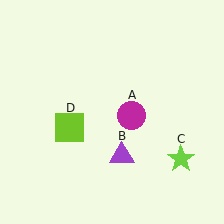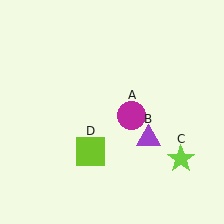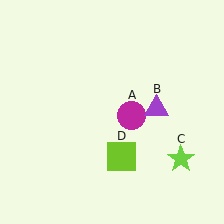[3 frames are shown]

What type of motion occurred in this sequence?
The purple triangle (object B), lime square (object D) rotated counterclockwise around the center of the scene.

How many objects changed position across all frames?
2 objects changed position: purple triangle (object B), lime square (object D).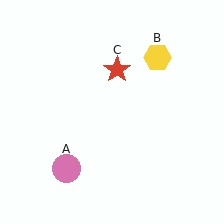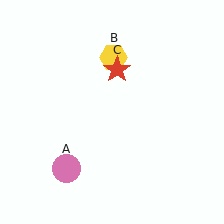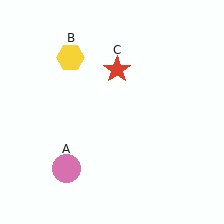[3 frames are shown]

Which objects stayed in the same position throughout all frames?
Pink circle (object A) and red star (object C) remained stationary.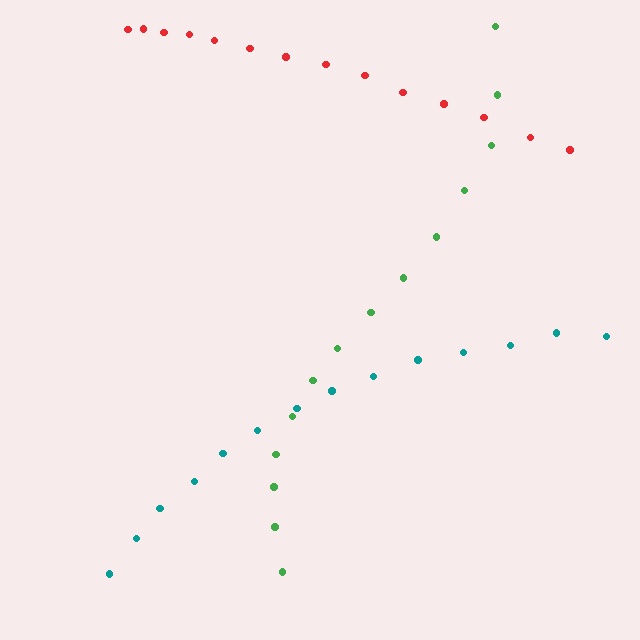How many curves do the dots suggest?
There are 3 distinct paths.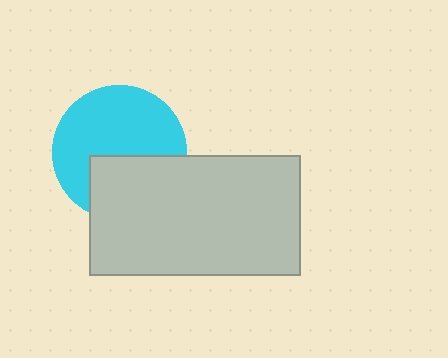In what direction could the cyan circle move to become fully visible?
The cyan circle could move up. That would shift it out from behind the light gray rectangle entirely.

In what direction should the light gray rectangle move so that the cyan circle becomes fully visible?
The light gray rectangle should move down. That is the shortest direction to clear the overlap and leave the cyan circle fully visible.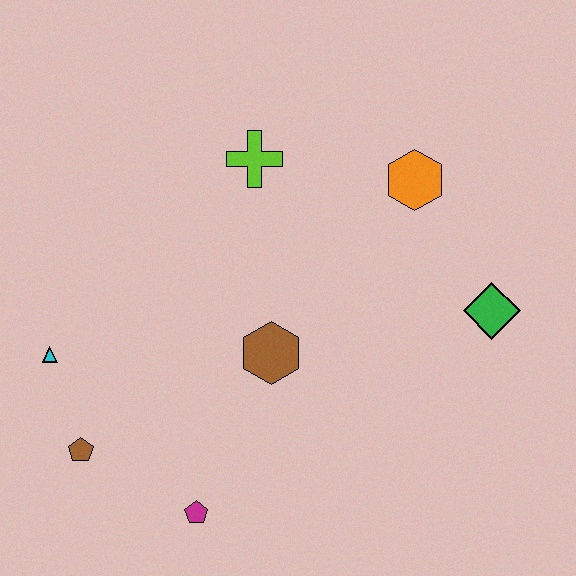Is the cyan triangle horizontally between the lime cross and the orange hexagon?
No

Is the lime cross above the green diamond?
Yes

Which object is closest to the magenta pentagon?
The brown pentagon is closest to the magenta pentagon.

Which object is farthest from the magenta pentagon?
The orange hexagon is farthest from the magenta pentagon.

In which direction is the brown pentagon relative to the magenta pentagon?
The brown pentagon is to the left of the magenta pentagon.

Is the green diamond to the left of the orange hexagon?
No